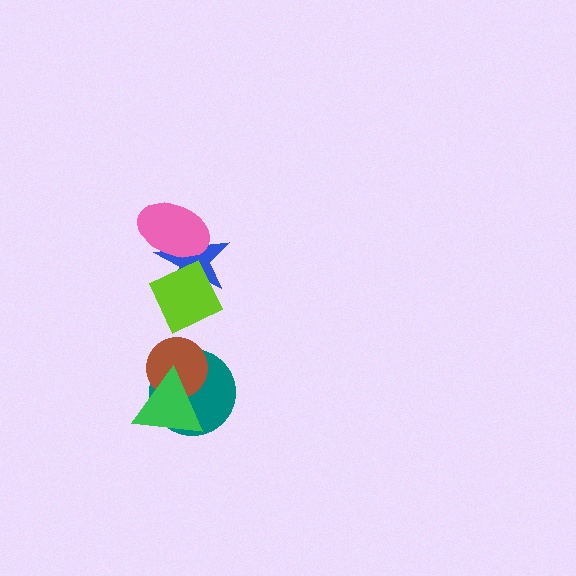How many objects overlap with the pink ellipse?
2 objects overlap with the pink ellipse.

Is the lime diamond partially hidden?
No, no other shape covers it.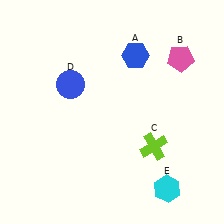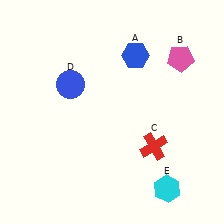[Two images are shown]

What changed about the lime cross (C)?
In Image 1, C is lime. In Image 2, it changed to red.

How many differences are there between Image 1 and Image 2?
There is 1 difference between the two images.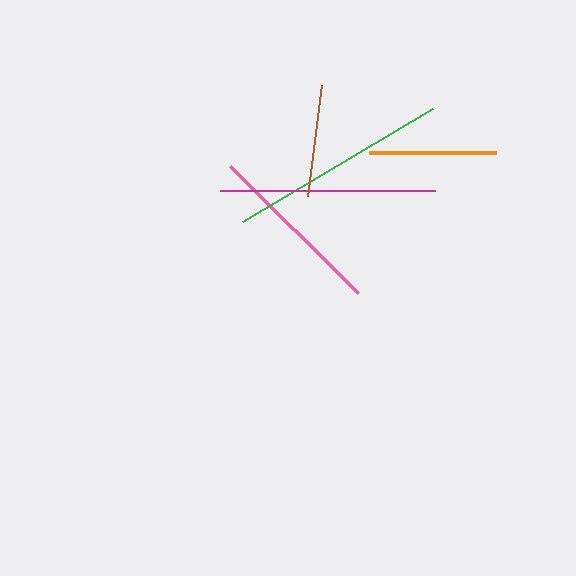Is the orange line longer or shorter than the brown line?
The orange line is longer than the brown line.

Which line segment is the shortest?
The brown line is the shortest at approximately 112 pixels.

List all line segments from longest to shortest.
From longest to shortest: green, magenta, pink, orange, brown.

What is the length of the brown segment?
The brown segment is approximately 112 pixels long.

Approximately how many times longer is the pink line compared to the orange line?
The pink line is approximately 1.4 times the length of the orange line.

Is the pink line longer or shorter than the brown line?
The pink line is longer than the brown line.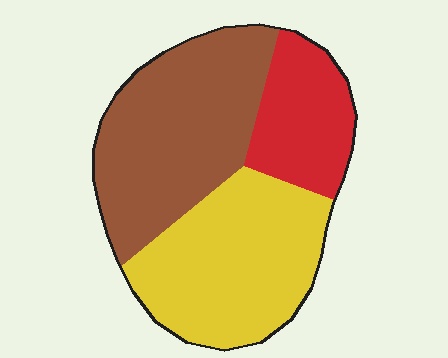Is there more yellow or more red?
Yellow.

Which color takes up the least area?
Red, at roughly 20%.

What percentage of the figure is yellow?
Yellow covers around 40% of the figure.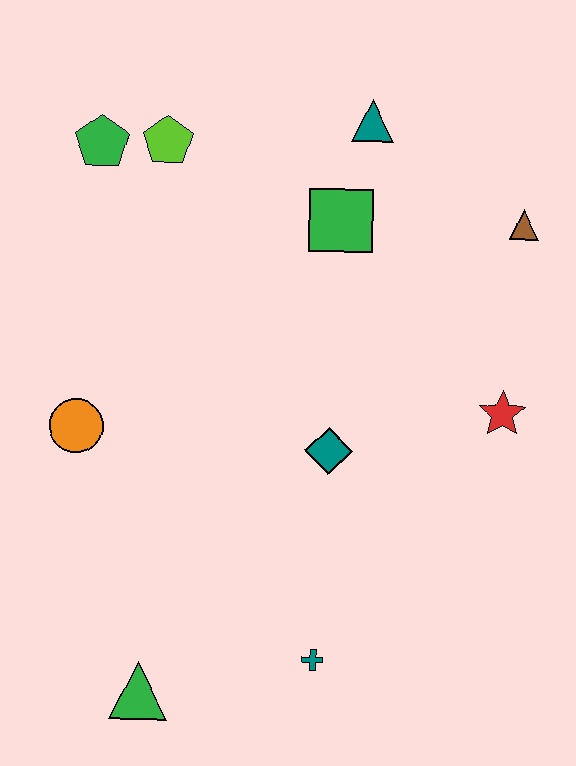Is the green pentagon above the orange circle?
Yes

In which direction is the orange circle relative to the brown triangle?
The orange circle is to the left of the brown triangle.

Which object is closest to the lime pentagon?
The green pentagon is closest to the lime pentagon.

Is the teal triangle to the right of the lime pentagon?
Yes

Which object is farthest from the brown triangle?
The green triangle is farthest from the brown triangle.